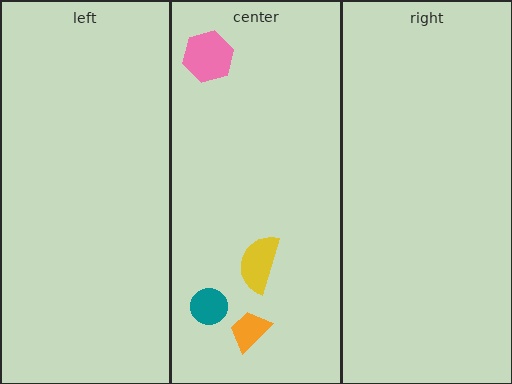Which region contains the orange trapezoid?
The center region.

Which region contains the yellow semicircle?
The center region.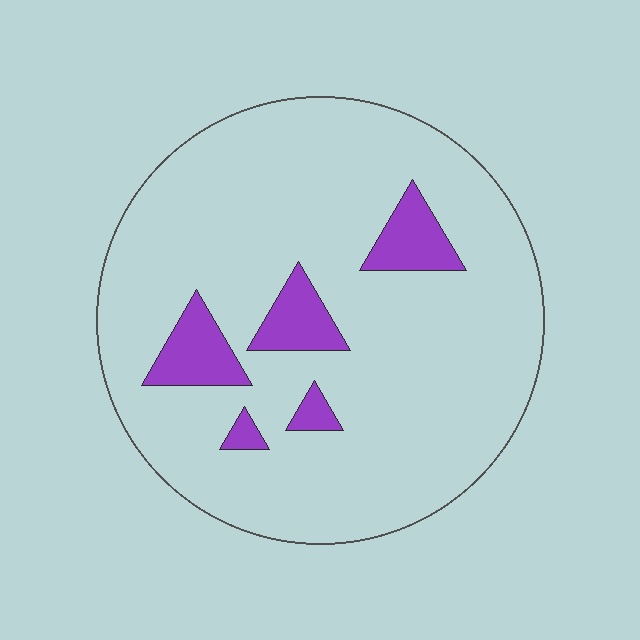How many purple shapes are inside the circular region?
5.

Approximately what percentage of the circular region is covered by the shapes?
Approximately 10%.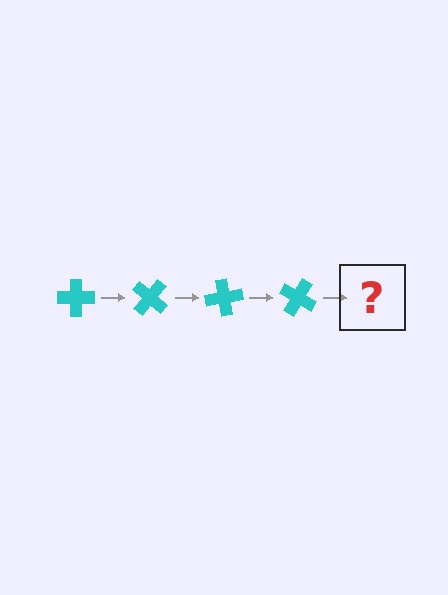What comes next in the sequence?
The next element should be a cyan cross rotated 160 degrees.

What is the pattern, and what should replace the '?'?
The pattern is that the cross rotates 40 degrees each step. The '?' should be a cyan cross rotated 160 degrees.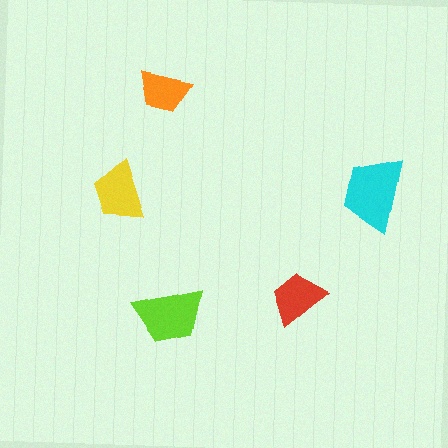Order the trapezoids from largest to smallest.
the cyan one, the lime one, the yellow one, the red one, the orange one.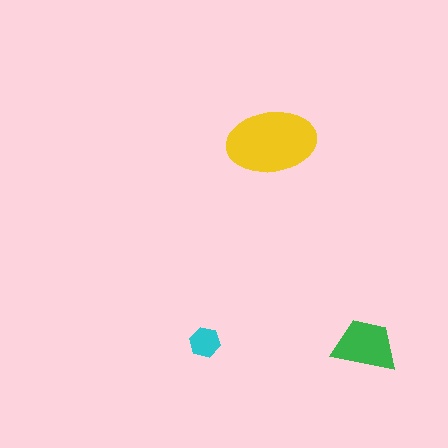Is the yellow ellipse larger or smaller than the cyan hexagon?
Larger.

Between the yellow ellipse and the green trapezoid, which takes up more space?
The yellow ellipse.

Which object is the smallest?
The cyan hexagon.